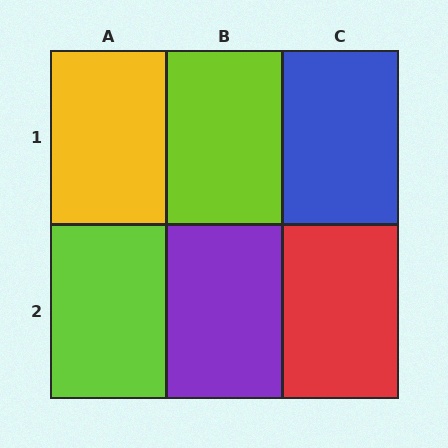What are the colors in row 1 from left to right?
Yellow, lime, blue.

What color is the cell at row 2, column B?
Purple.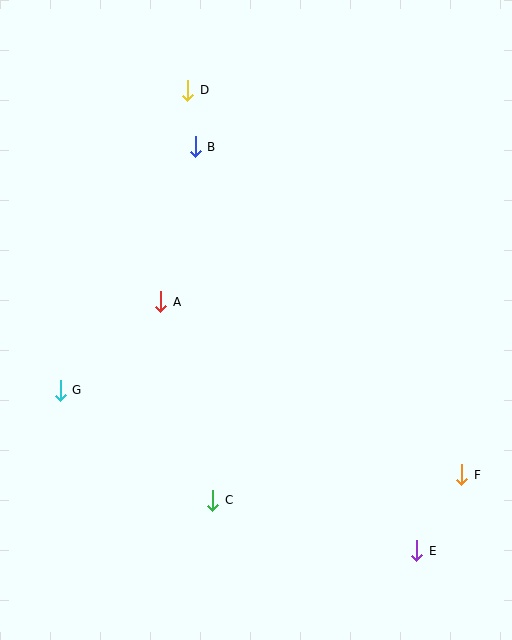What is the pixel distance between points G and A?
The distance between G and A is 134 pixels.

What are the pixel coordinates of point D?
Point D is at (188, 90).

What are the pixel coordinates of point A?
Point A is at (161, 302).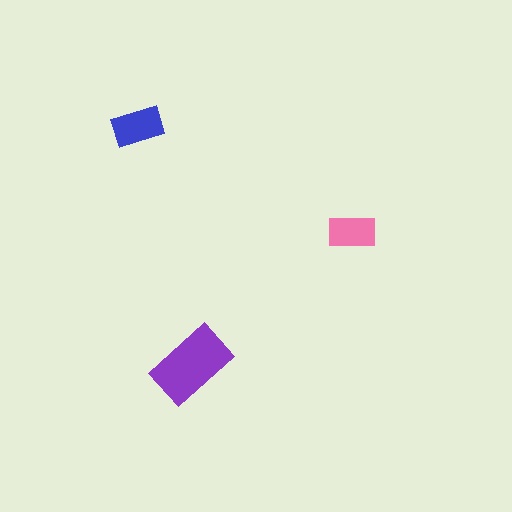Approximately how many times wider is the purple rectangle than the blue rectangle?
About 1.5 times wider.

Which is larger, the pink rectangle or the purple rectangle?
The purple one.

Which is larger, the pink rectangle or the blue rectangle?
The blue one.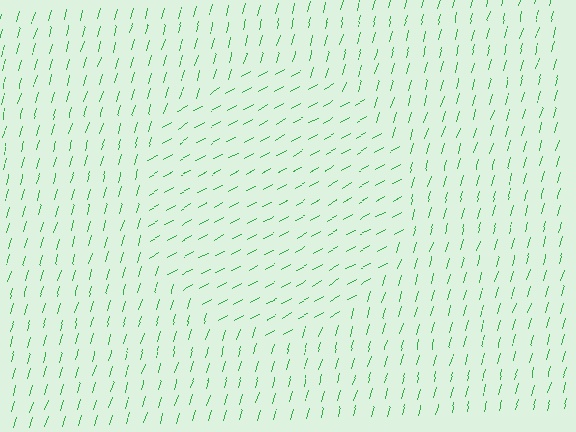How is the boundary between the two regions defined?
The boundary is defined purely by a change in line orientation (approximately 45 degrees difference). All lines are the same color and thickness.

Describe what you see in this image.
The image is filled with small green line segments. A circle region in the image has lines oriented differently from the surrounding lines, creating a visible texture boundary.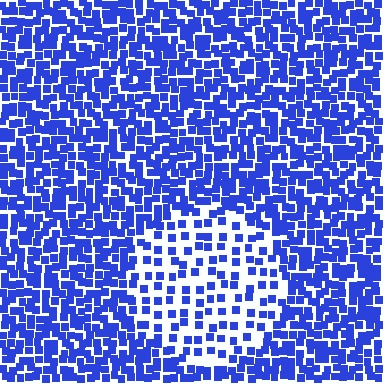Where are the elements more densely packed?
The elements are more densely packed outside the circle boundary.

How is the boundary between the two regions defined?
The boundary is defined by a change in element density (approximately 2.3x ratio). All elements are the same color, size, and shape.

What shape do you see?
I see a circle.